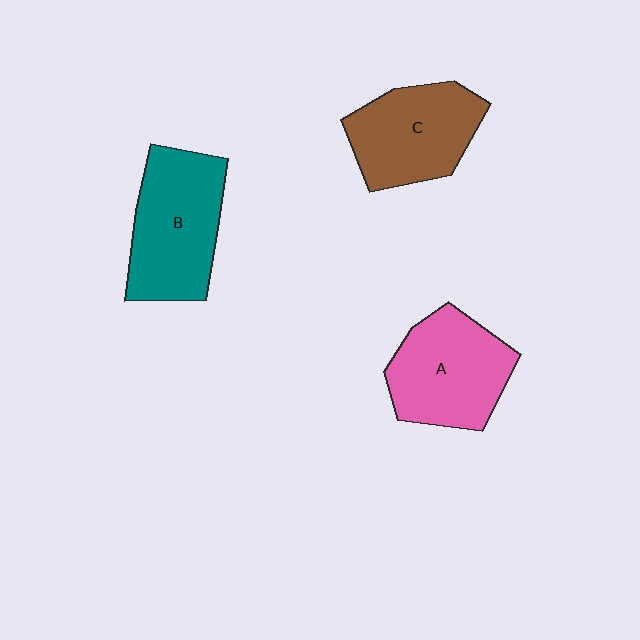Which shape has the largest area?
Shape B (teal).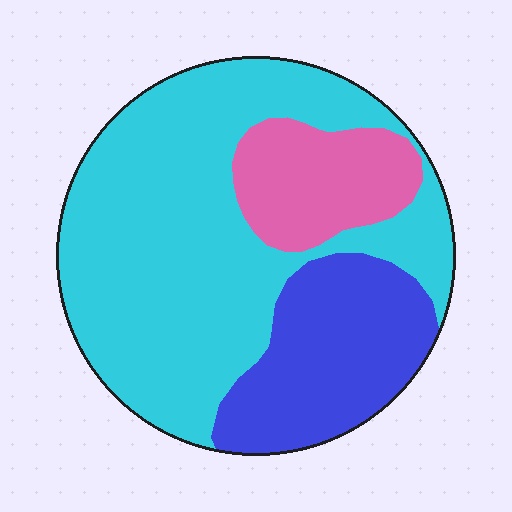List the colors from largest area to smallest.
From largest to smallest: cyan, blue, pink.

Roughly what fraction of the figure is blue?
Blue covers about 25% of the figure.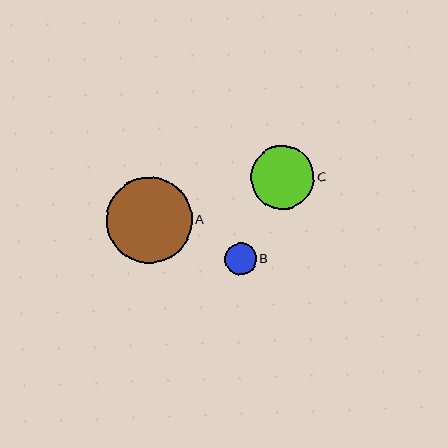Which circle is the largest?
Circle A is the largest with a size of approximately 86 pixels.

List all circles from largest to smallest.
From largest to smallest: A, C, B.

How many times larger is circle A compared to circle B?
Circle A is approximately 2.7 times the size of circle B.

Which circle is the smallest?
Circle B is the smallest with a size of approximately 32 pixels.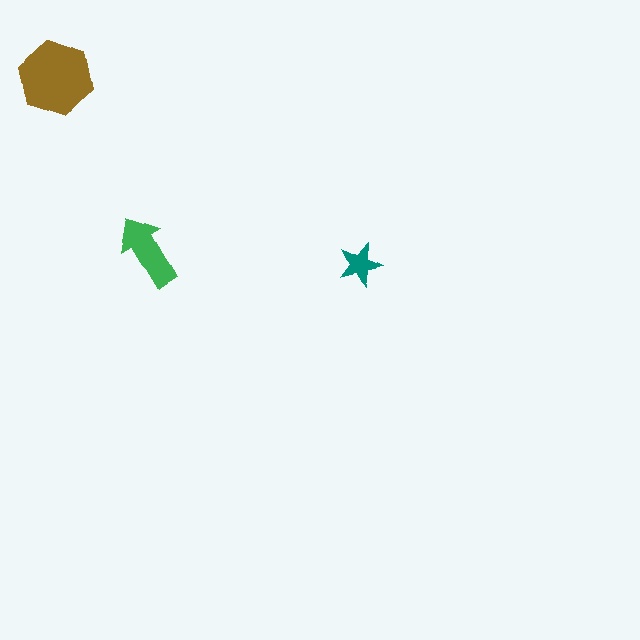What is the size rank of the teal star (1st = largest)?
3rd.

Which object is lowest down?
The teal star is bottommost.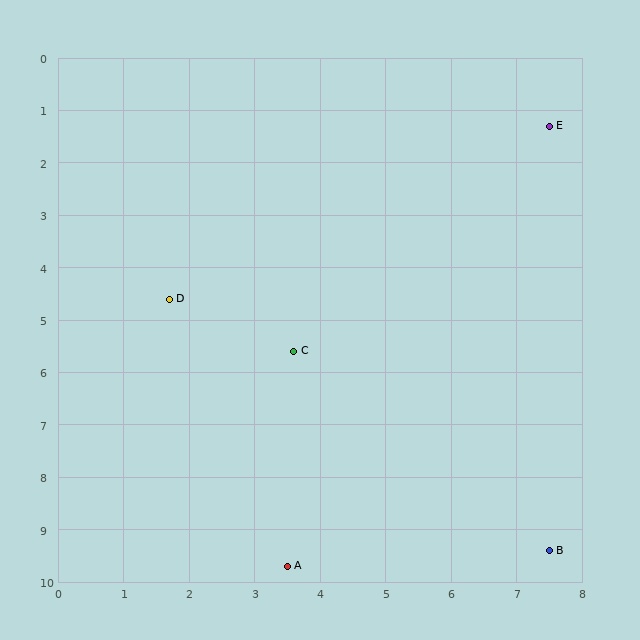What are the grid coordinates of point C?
Point C is at approximately (3.6, 5.6).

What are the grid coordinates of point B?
Point B is at approximately (7.5, 9.4).